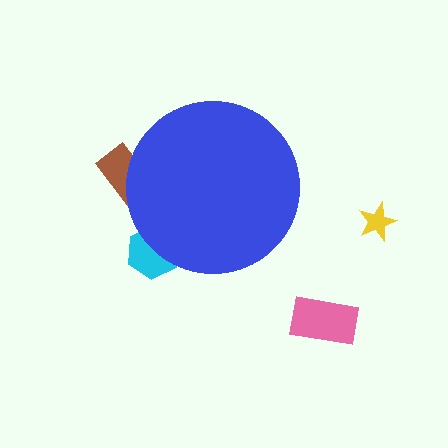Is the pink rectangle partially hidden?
No, the pink rectangle is fully visible.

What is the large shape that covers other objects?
A blue circle.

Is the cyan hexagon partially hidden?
Yes, the cyan hexagon is partially hidden behind the blue circle.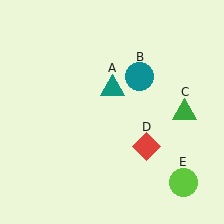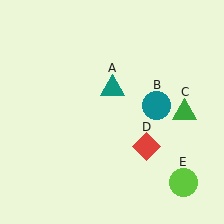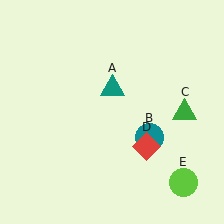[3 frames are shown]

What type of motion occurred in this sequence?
The teal circle (object B) rotated clockwise around the center of the scene.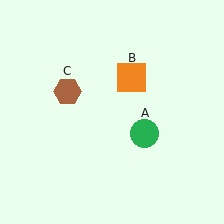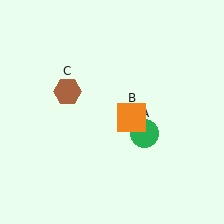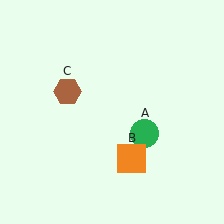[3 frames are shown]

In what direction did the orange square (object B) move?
The orange square (object B) moved down.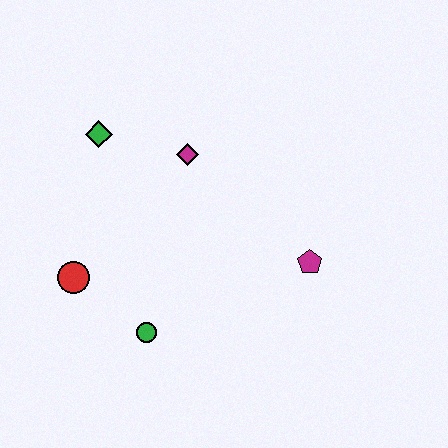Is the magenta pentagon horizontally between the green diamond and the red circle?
No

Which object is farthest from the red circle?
The magenta pentagon is farthest from the red circle.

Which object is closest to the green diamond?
The magenta diamond is closest to the green diamond.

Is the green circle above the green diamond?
No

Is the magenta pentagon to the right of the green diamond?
Yes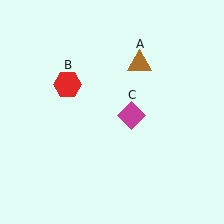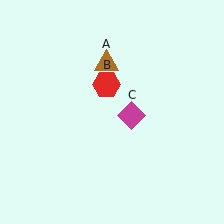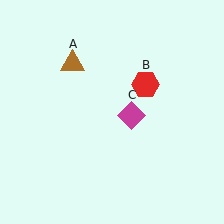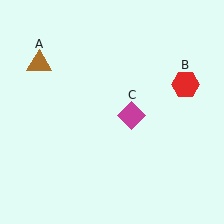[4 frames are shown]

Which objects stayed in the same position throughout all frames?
Magenta diamond (object C) remained stationary.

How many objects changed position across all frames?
2 objects changed position: brown triangle (object A), red hexagon (object B).